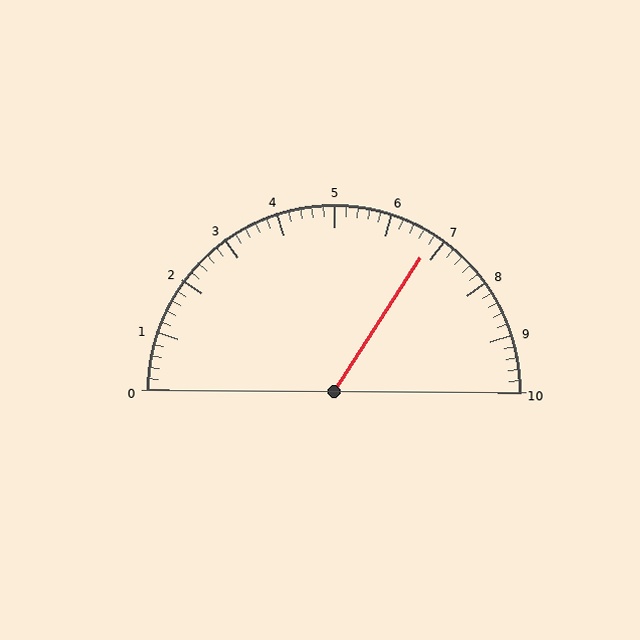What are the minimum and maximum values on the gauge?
The gauge ranges from 0 to 10.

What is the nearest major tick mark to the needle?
The nearest major tick mark is 7.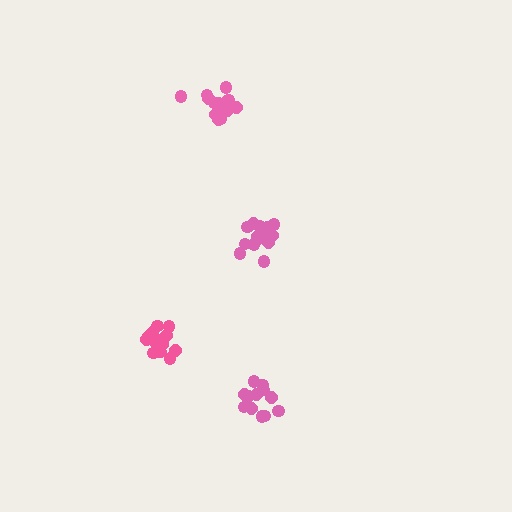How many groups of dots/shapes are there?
There are 4 groups.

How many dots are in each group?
Group 1: 15 dots, Group 2: 12 dots, Group 3: 18 dots, Group 4: 17 dots (62 total).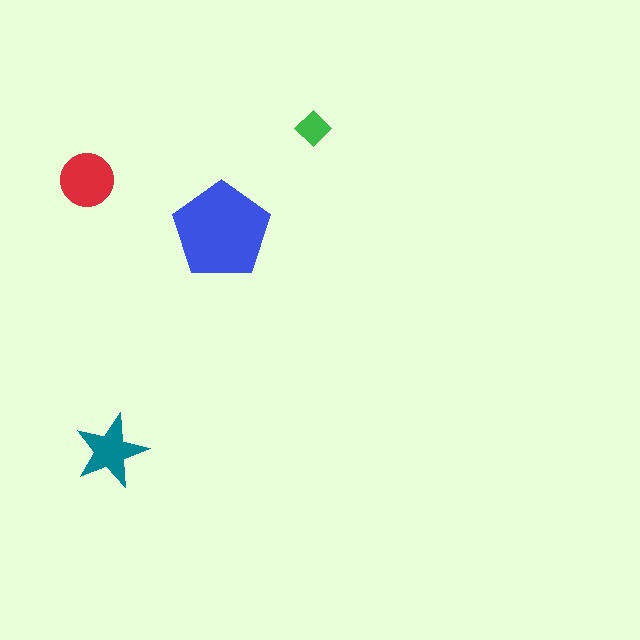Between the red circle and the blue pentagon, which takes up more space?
The blue pentagon.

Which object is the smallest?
The green diamond.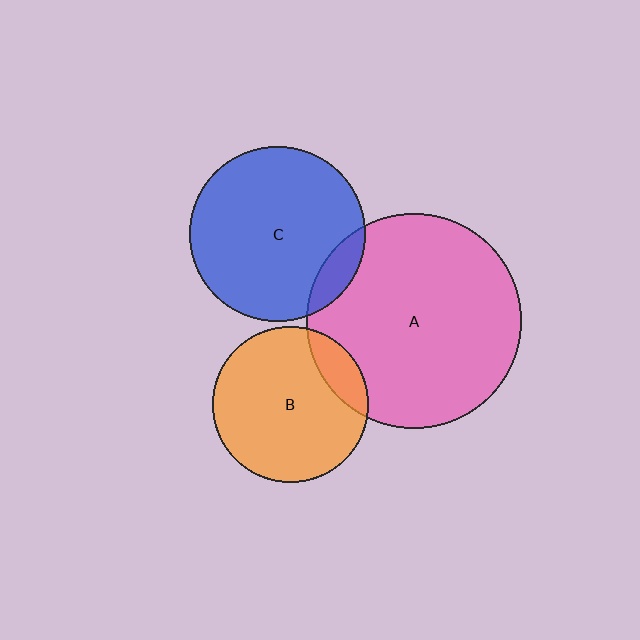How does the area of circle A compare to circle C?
Approximately 1.5 times.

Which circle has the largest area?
Circle A (pink).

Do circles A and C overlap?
Yes.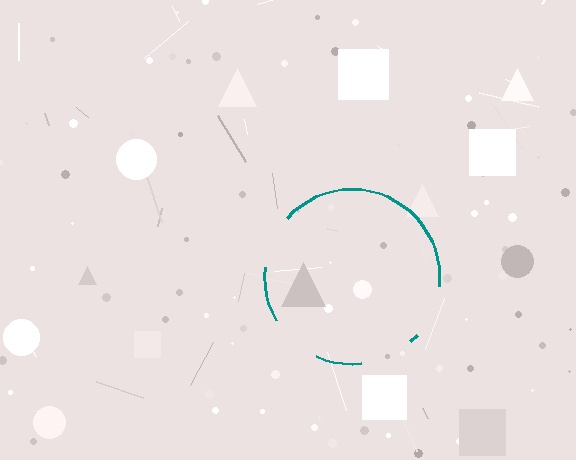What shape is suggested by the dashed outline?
The dashed outline suggests a circle.